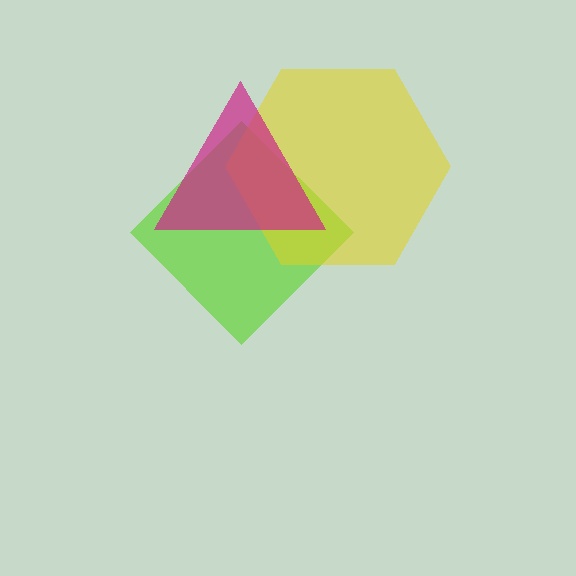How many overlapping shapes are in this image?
There are 3 overlapping shapes in the image.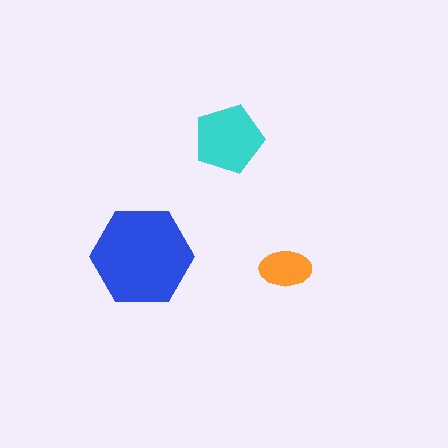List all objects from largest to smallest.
The blue hexagon, the cyan pentagon, the orange ellipse.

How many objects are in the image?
There are 3 objects in the image.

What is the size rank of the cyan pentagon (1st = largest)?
2nd.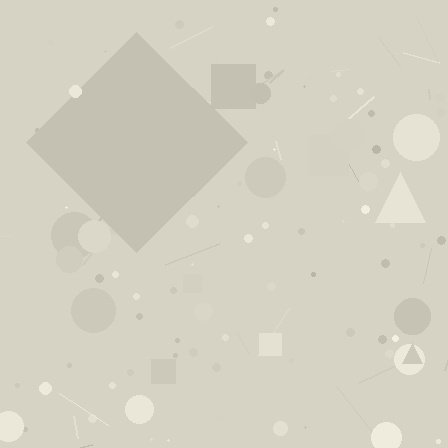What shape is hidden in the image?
A diamond is hidden in the image.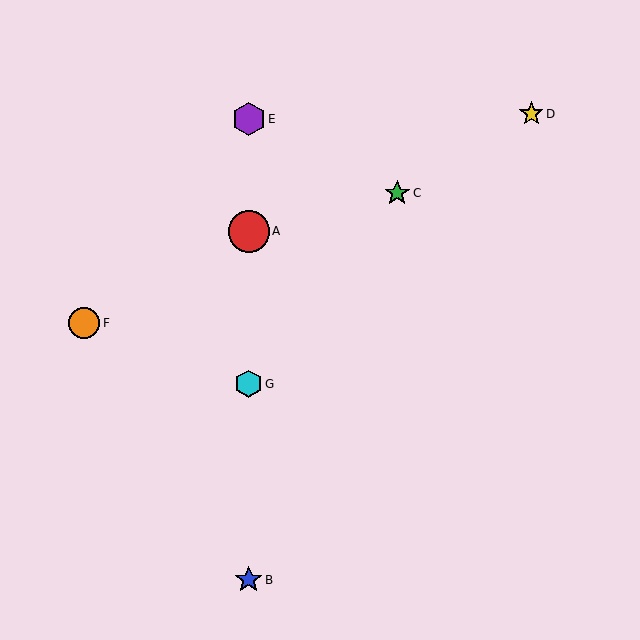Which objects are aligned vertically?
Objects A, B, E, G are aligned vertically.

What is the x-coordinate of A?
Object A is at x≈249.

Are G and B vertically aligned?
Yes, both are at x≈249.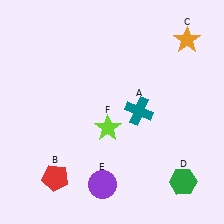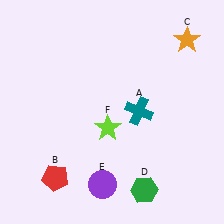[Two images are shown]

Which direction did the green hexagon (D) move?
The green hexagon (D) moved left.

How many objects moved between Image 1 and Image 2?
1 object moved between the two images.